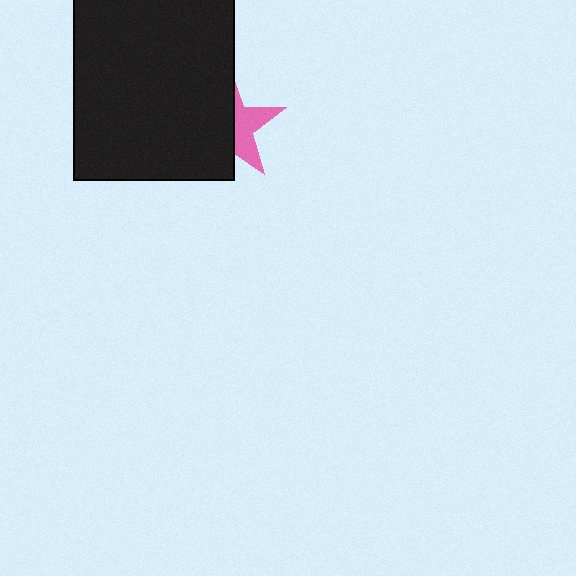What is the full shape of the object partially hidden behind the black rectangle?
The partially hidden object is a pink star.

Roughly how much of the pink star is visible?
A small part of it is visible (roughly 39%).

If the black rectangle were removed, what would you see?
You would see the complete pink star.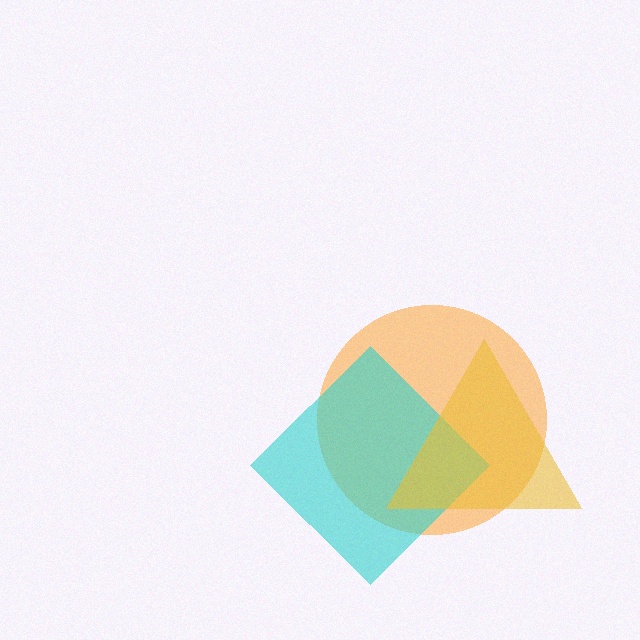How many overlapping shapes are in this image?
There are 3 overlapping shapes in the image.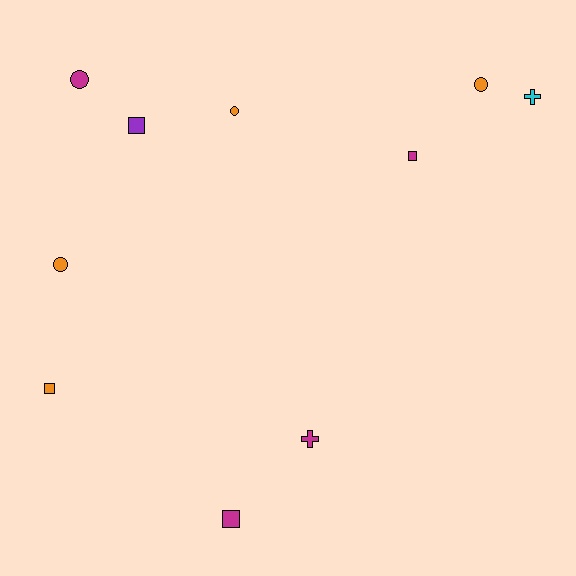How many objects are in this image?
There are 10 objects.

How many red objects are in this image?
There are no red objects.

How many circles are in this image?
There are 4 circles.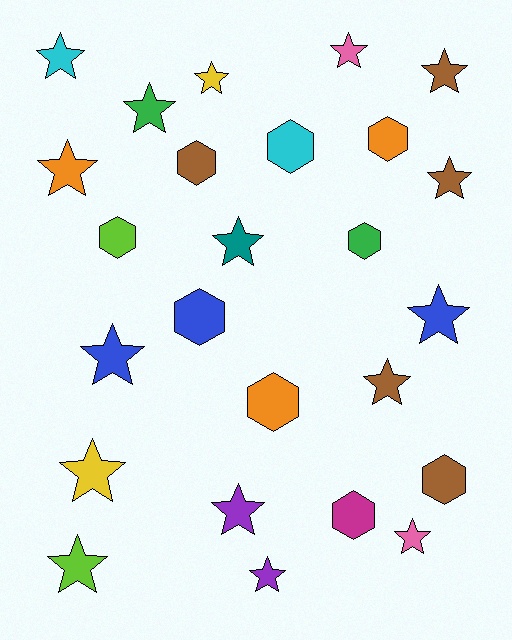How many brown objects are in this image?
There are 5 brown objects.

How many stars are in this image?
There are 16 stars.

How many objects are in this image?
There are 25 objects.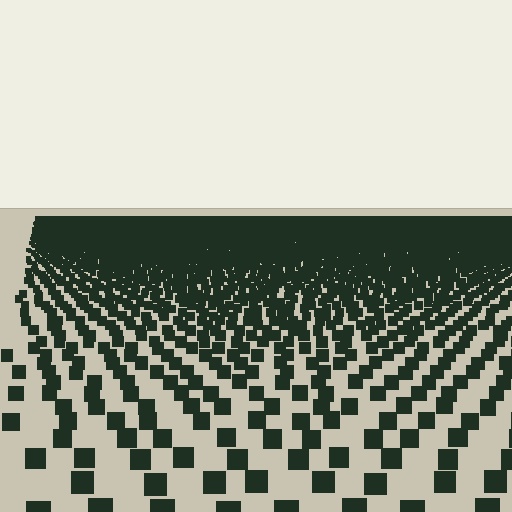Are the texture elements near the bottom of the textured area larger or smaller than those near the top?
Larger. Near the bottom, elements are closer to the viewer and appear at a bigger on-screen size.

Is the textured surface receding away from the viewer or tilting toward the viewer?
The surface is receding away from the viewer. Texture elements get smaller and denser toward the top.